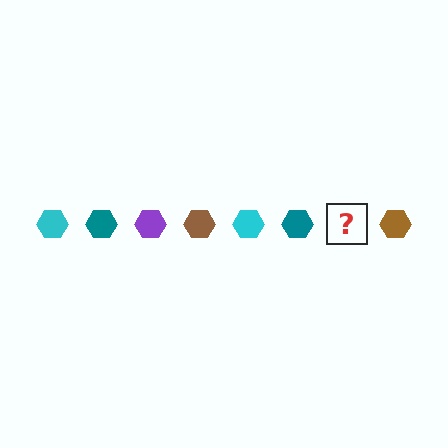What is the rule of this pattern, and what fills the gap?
The rule is that the pattern cycles through cyan, teal, purple, brown hexagons. The gap should be filled with a purple hexagon.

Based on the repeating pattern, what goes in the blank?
The blank should be a purple hexagon.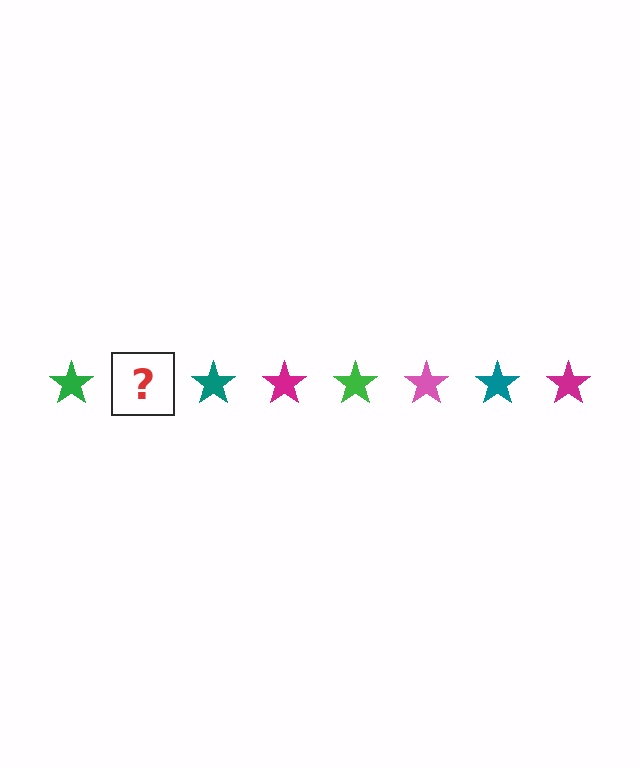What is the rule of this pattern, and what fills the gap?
The rule is that the pattern cycles through green, pink, teal, magenta stars. The gap should be filled with a pink star.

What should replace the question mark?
The question mark should be replaced with a pink star.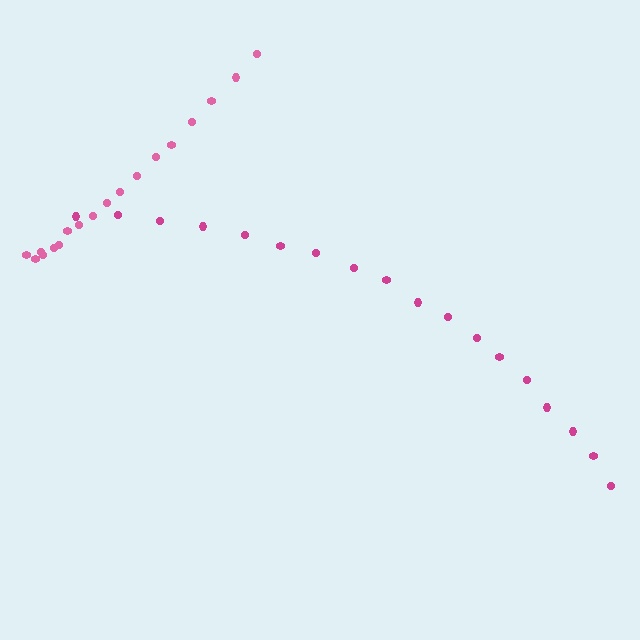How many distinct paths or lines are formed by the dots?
There are 2 distinct paths.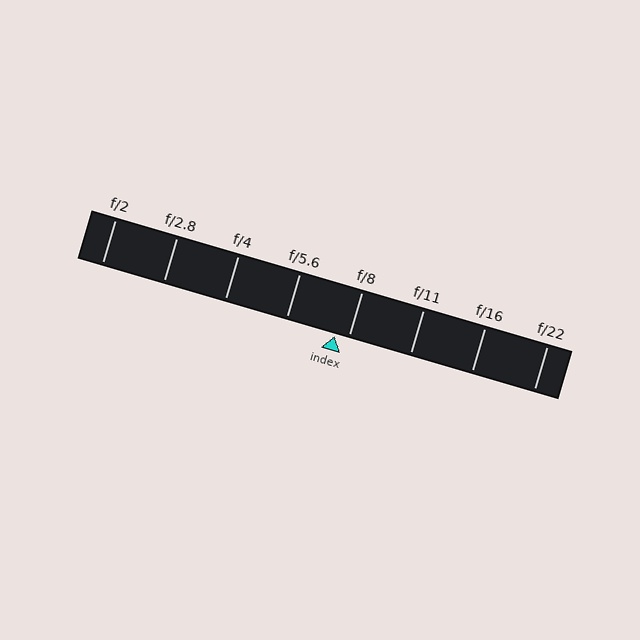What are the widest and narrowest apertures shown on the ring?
The widest aperture shown is f/2 and the narrowest is f/22.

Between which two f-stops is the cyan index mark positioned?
The index mark is between f/5.6 and f/8.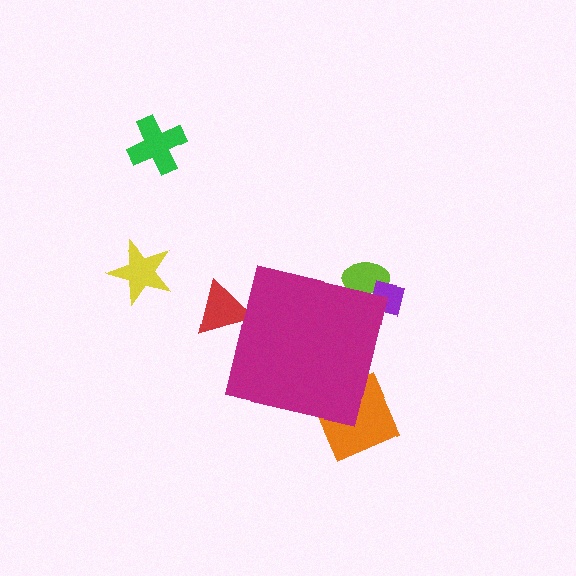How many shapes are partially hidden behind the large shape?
4 shapes are partially hidden.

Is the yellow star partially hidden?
No, the yellow star is fully visible.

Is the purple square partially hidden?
Yes, the purple square is partially hidden behind the magenta square.